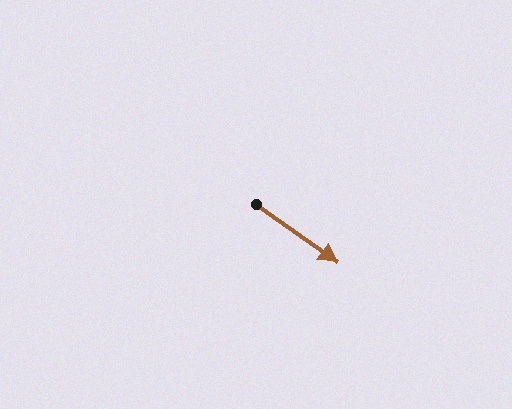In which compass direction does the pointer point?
Southeast.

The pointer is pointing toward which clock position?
Roughly 4 o'clock.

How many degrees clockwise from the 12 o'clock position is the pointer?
Approximately 125 degrees.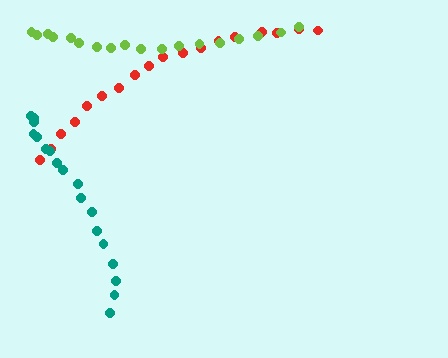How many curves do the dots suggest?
There are 3 distinct paths.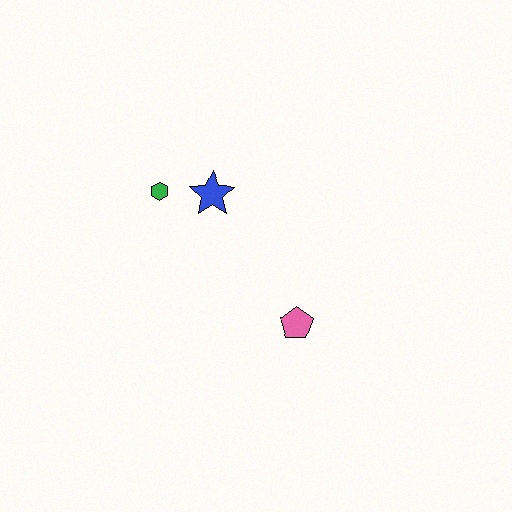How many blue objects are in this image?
There is 1 blue object.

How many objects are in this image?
There are 3 objects.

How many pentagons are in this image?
There is 1 pentagon.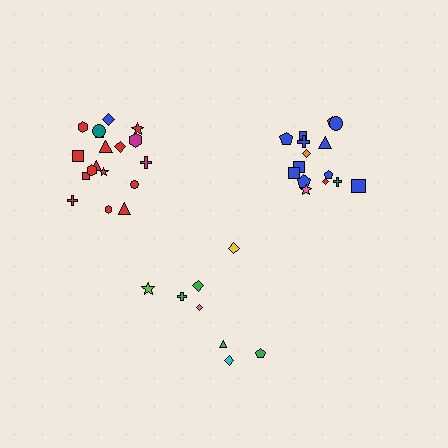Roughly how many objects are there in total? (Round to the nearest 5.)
Roughly 40 objects in total.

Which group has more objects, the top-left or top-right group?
The top-left group.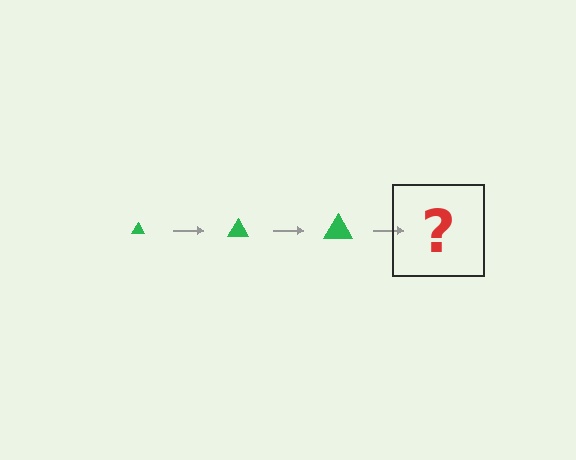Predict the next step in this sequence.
The next step is a green triangle, larger than the previous one.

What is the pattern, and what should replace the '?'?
The pattern is that the triangle gets progressively larger each step. The '?' should be a green triangle, larger than the previous one.